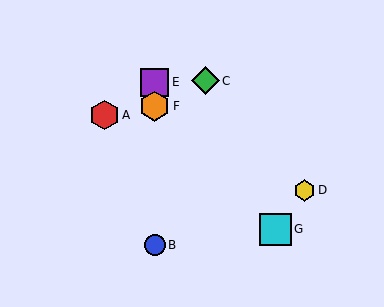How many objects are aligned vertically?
3 objects (B, E, F) are aligned vertically.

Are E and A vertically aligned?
No, E is at x≈155 and A is at x≈105.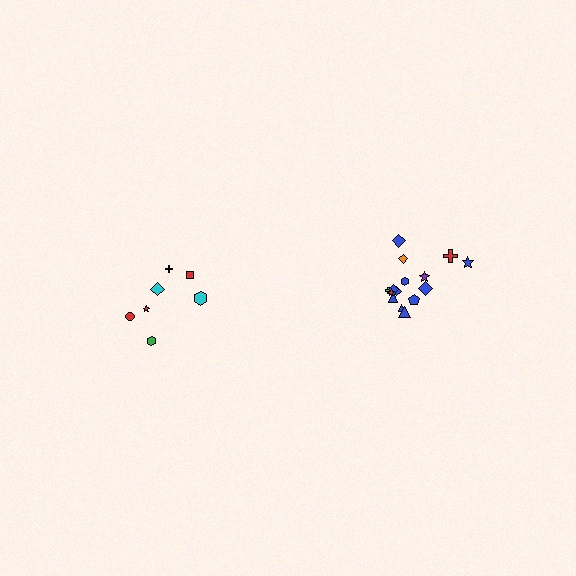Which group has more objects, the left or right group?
The right group.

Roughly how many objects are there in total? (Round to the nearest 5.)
Roughly 20 objects in total.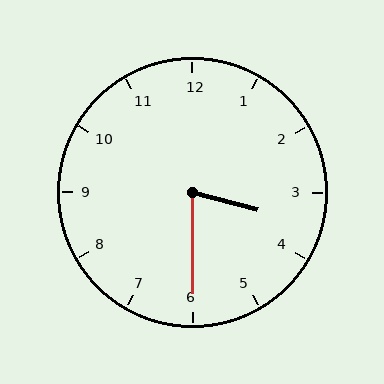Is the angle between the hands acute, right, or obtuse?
It is acute.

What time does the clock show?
3:30.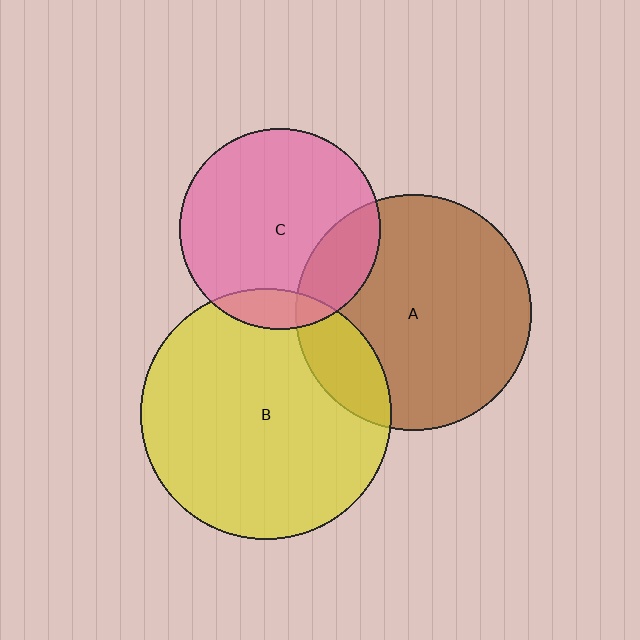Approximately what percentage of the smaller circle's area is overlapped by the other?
Approximately 10%.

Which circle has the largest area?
Circle B (yellow).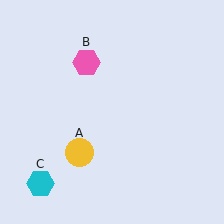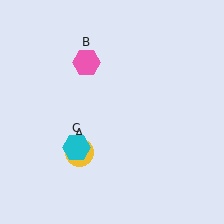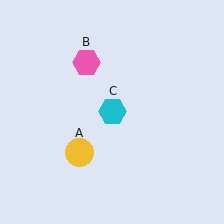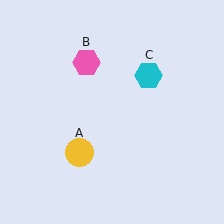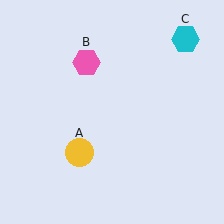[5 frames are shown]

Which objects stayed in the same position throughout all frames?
Yellow circle (object A) and pink hexagon (object B) remained stationary.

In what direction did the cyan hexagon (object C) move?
The cyan hexagon (object C) moved up and to the right.